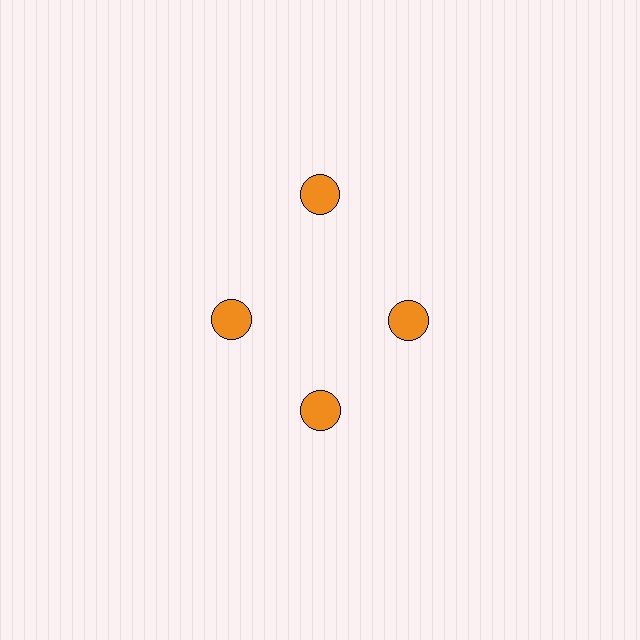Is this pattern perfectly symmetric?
No. The 4 orange circles are arranged in a ring, but one element near the 12 o'clock position is pushed outward from the center, breaking the 4-fold rotational symmetry.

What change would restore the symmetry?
The symmetry would be restored by moving it inward, back onto the ring so that all 4 circles sit at equal angles and equal distance from the center.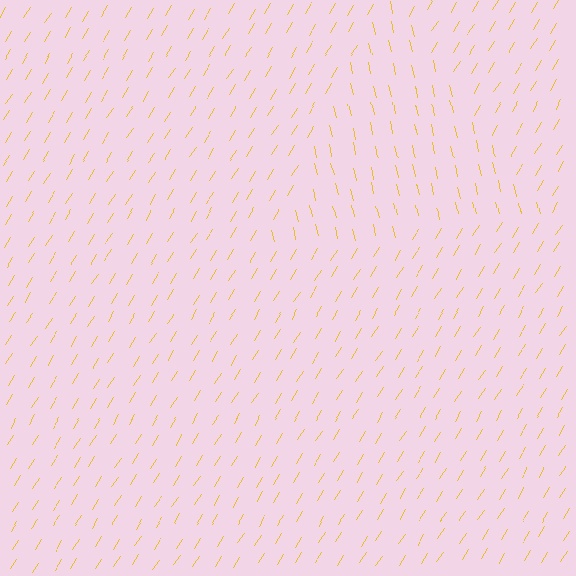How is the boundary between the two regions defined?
The boundary is defined purely by a change in line orientation (approximately 45 degrees difference). All lines are the same color and thickness.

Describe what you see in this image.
The image is filled with small yellow line segments. A triangle region in the image has lines oriented differently from the surrounding lines, creating a visible texture boundary.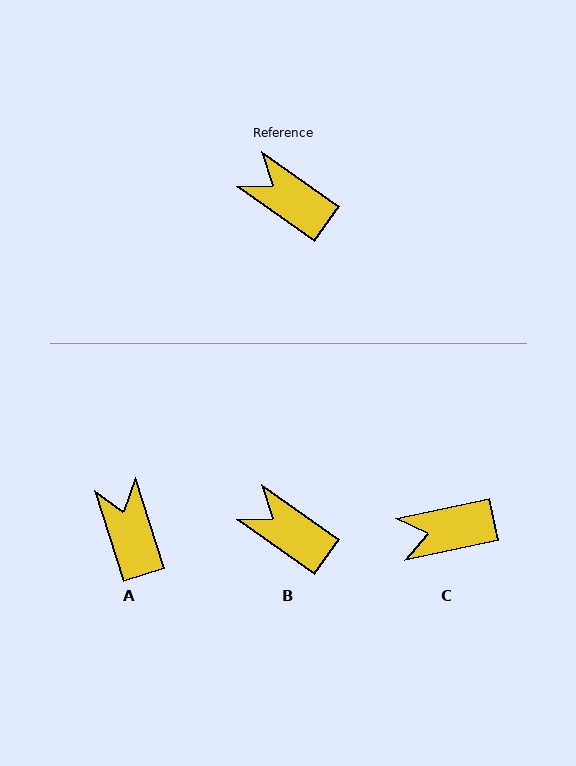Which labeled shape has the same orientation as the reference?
B.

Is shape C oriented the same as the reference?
No, it is off by about 47 degrees.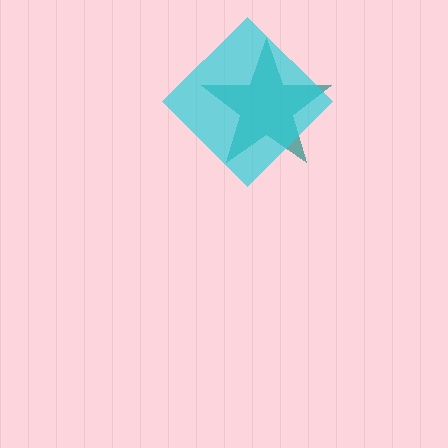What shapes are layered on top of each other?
The layered shapes are: a teal star, a cyan diamond.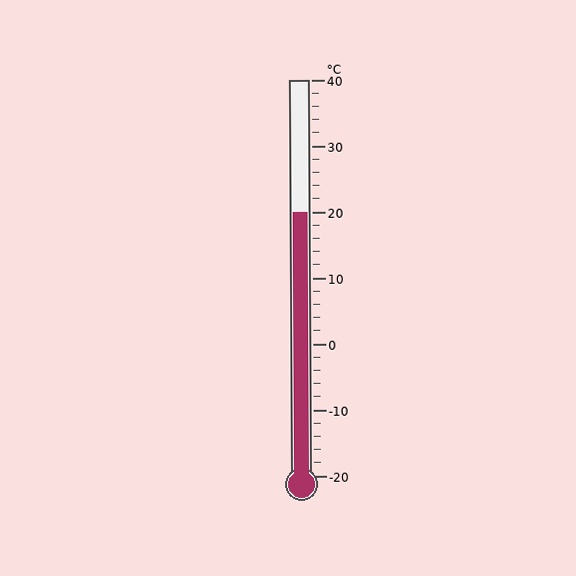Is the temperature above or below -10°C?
The temperature is above -10°C.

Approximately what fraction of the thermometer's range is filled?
The thermometer is filled to approximately 65% of its range.